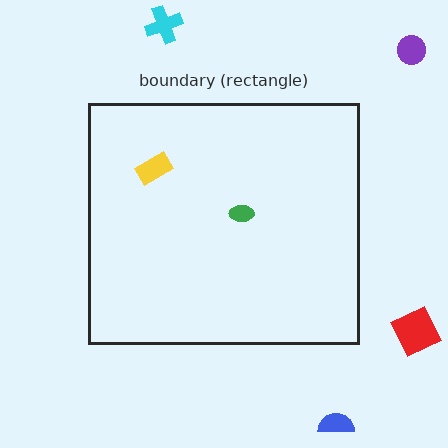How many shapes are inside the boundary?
2 inside, 4 outside.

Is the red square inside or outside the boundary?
Outside.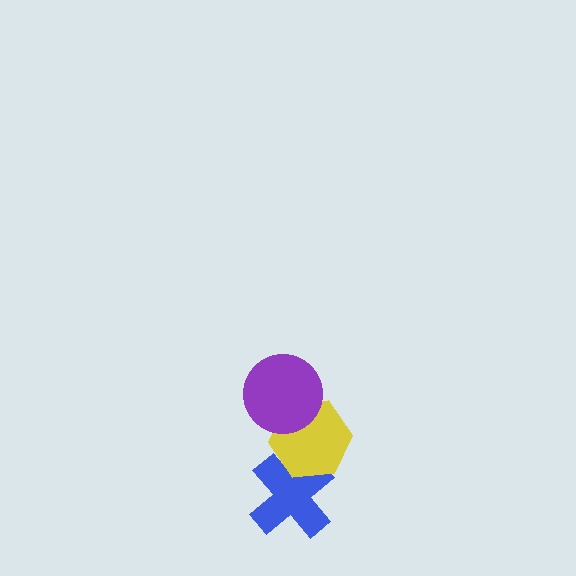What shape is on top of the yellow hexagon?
The purple circle is on top of the yellow hexagon.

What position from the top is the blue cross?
The blue cross is 3rd from the top.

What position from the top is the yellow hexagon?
The yellow hexagon is 2nd from the top.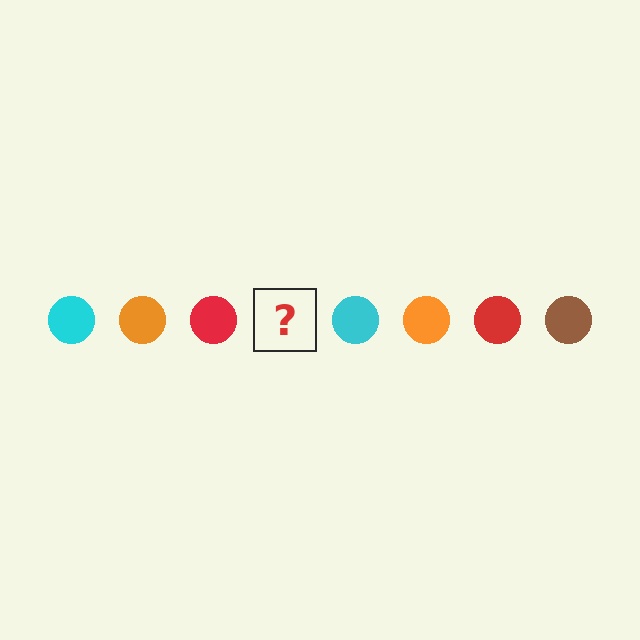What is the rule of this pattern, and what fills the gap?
The rule is that the pattern cycles through cyan, orange, red, brown circles. The gap should be filled with a brown circle.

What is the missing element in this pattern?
The missing element is a brown circle.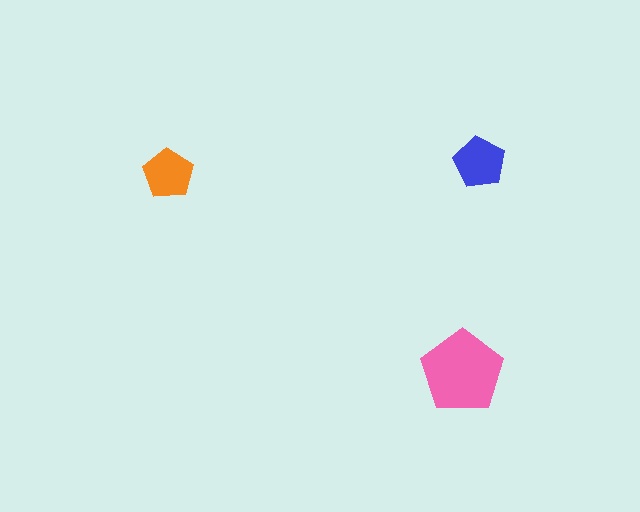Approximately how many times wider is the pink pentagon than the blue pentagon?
About 1.5 times wider.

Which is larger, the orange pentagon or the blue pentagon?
The blue one.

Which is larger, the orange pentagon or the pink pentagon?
The pink one.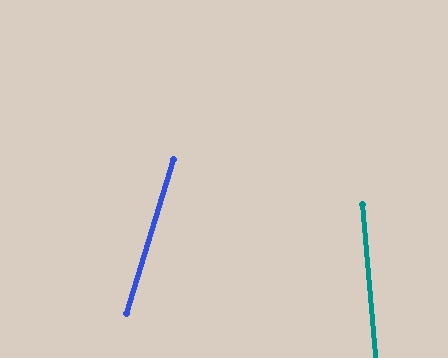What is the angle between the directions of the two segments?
Approximately 21 degrees.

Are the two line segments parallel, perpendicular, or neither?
Neither parallel nor perpendicular — they differ by about 21°.